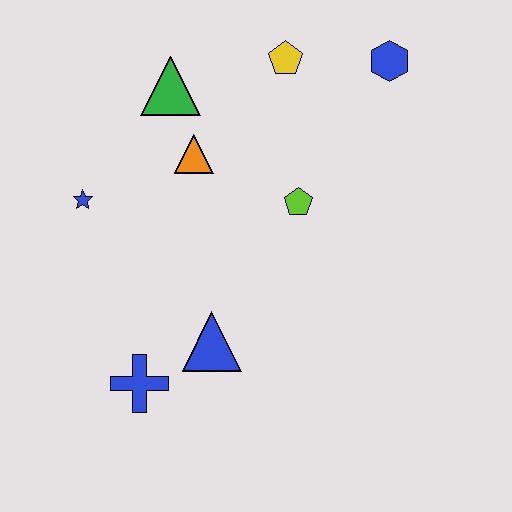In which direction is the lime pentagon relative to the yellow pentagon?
The lime pentagon is below the yellow pentagon.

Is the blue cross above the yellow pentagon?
No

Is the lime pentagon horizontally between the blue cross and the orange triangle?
No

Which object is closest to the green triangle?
The orange triangle is closest to the green triangle.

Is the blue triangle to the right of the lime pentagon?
No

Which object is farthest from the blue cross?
The blue hexagon is farthest from the blue cross.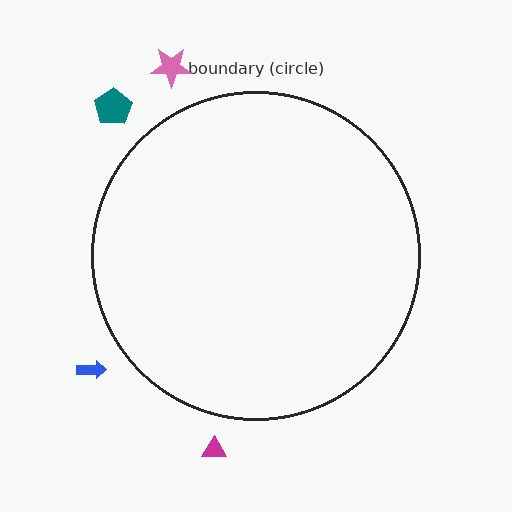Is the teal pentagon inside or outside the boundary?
Outside.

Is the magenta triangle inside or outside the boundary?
Outside.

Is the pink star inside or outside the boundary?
Outside.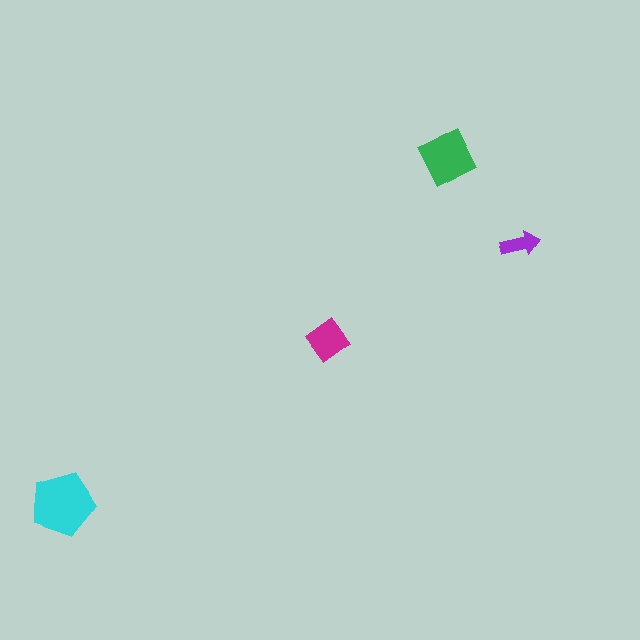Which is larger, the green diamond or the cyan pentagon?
The cyan pentagon.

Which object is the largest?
The cyan pentagon.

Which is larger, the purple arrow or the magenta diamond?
The magenta diamond.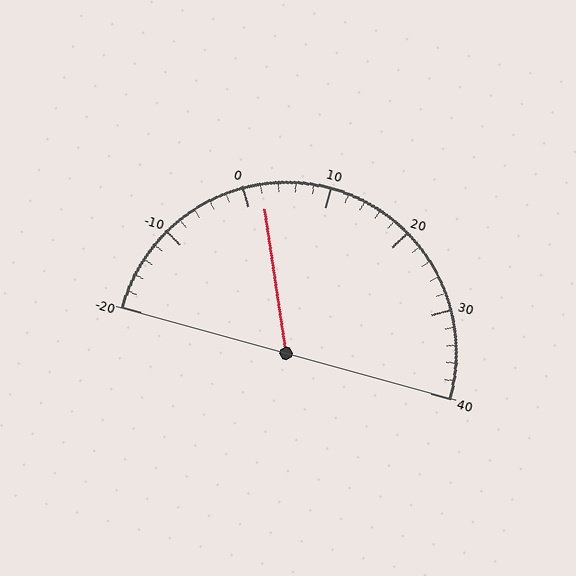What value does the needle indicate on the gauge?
The needle indicates approximately 2.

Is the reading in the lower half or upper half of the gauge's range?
The reading is in the lower half of the range (-20 to 40).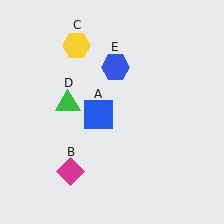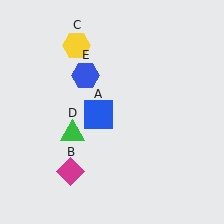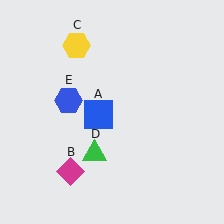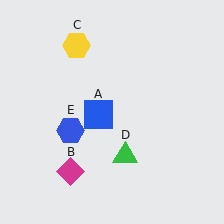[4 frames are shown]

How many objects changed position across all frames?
2 objects changed position: green triangle (object D), blue hexagon (object E).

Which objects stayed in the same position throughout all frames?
Blue square (object A) and magenta diamond (object B) and yellow hexagon (object C) remained stationary.